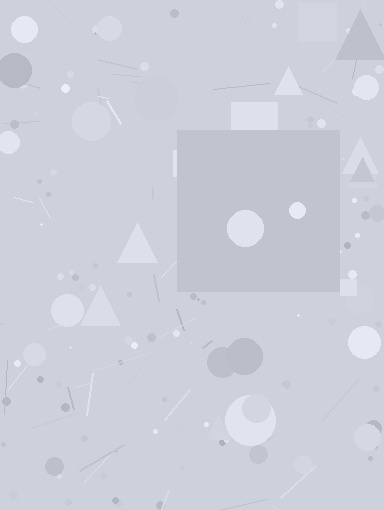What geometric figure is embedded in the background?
A square is embedded in the background.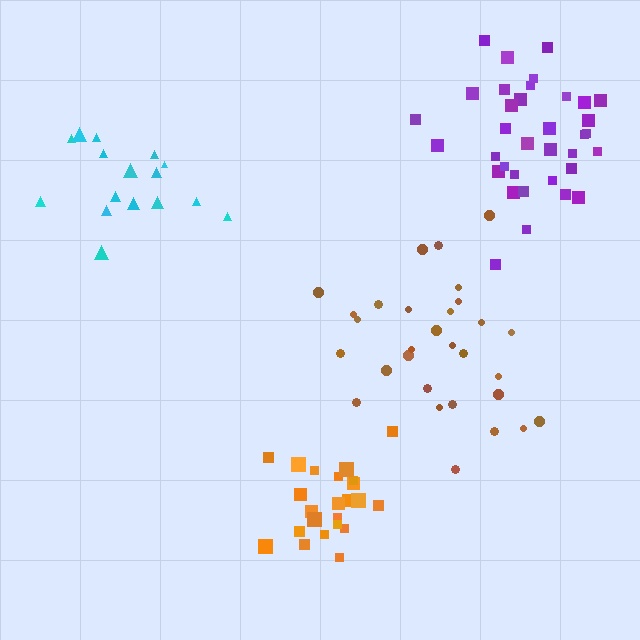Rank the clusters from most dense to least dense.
orange, purple, cyan, brown.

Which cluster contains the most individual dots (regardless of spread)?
Purple (35).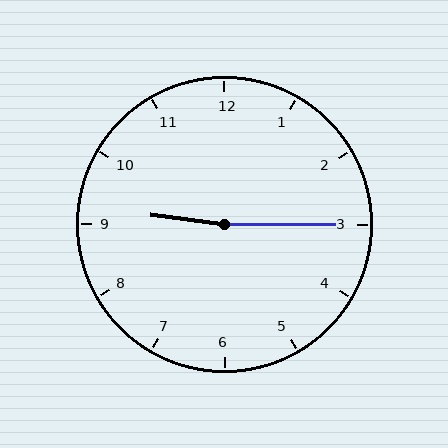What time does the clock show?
9:15.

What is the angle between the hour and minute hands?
Approximately 172 degrees.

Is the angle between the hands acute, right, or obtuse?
It is obtuse.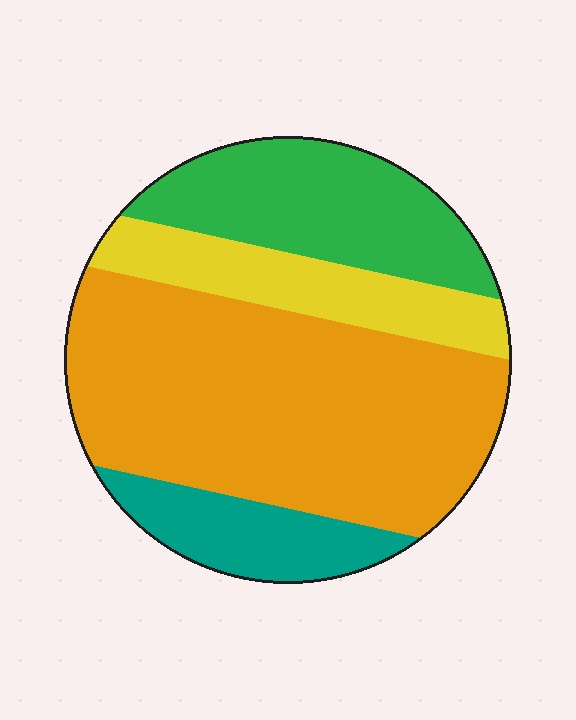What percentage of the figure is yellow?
Yellow covers about 15% of the figure.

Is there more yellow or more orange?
Orange.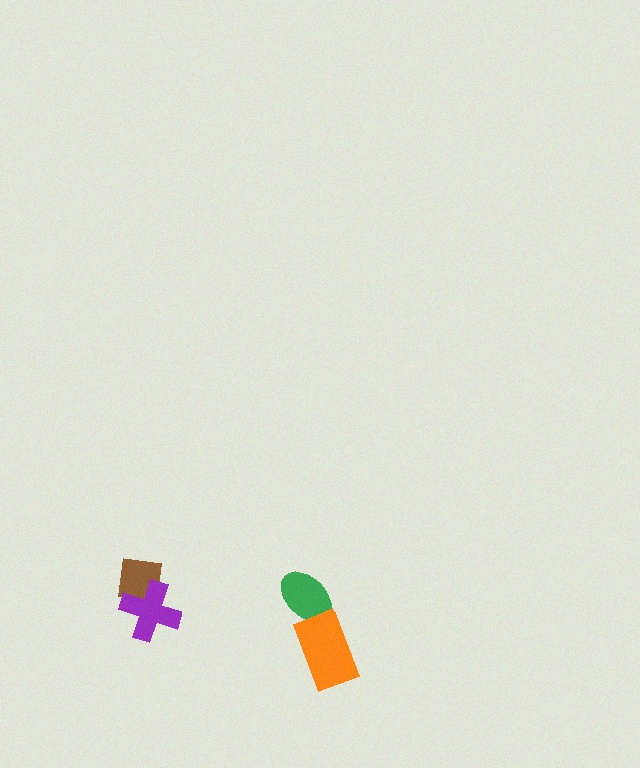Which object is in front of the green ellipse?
The orange rectangle is in front of the green ellipse.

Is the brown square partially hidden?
Yes, it is partially covered by another shape.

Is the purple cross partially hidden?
No, no other shape covers it.